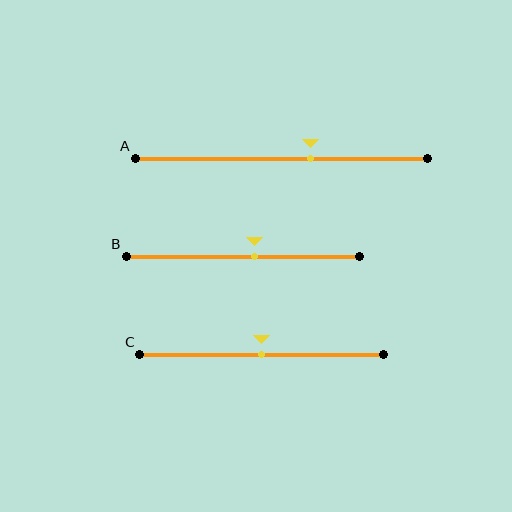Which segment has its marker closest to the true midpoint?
Segment C has its marker closest to the true midpoint.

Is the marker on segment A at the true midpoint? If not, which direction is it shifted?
No, the marker on segment A is shifted to the right by about 10% of the segment length.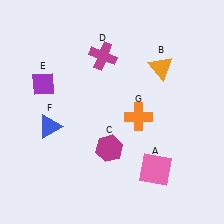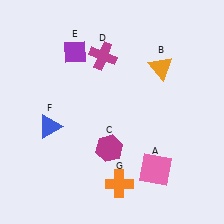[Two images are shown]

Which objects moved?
The objects that moved are: the purple diamond (E), the orange cross (G).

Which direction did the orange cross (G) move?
The orange cross (G) moved down.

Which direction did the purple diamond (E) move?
The purple diamond (E) moved up.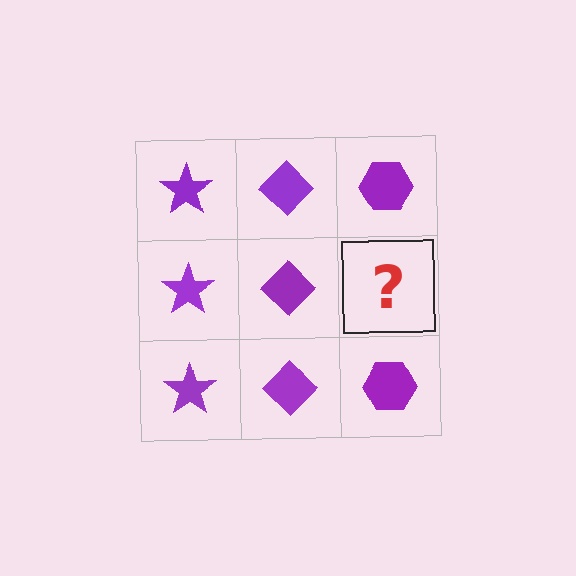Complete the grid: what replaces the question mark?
The question mark should be replaced with a purple hexagon.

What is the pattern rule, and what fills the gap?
The rule is that each column has a consistent shape. The gap should be filled with a purple hexagon.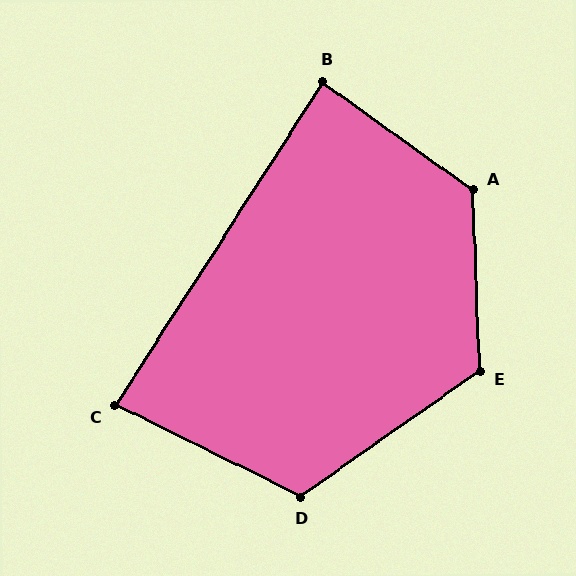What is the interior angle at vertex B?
Approximately 87 degrees (approximately right).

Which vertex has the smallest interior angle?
C, at approximately 84 degrees.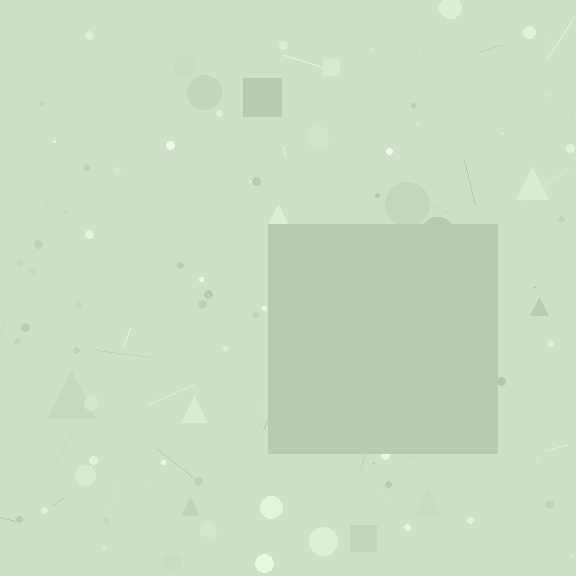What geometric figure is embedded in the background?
A square is embedded in the background.